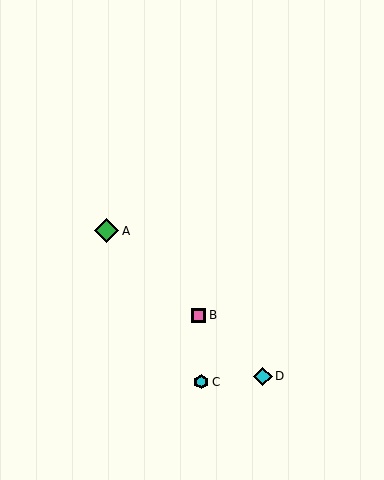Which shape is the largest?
The green diamond (labeled A) is the largest.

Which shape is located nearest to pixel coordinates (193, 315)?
The pink square (labeled B) at (198, 315) is nearest to that location.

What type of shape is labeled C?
Shape C is a cyan hexagon.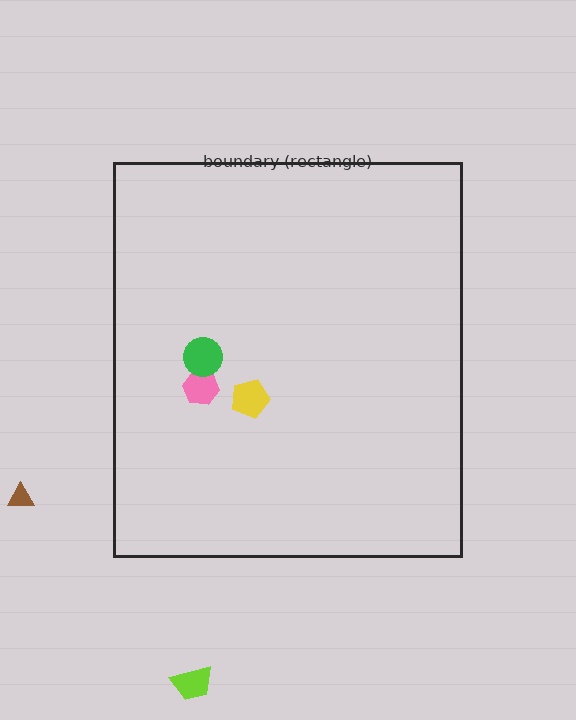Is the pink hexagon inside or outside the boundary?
Inside.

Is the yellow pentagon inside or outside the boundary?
Inside.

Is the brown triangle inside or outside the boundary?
Outside.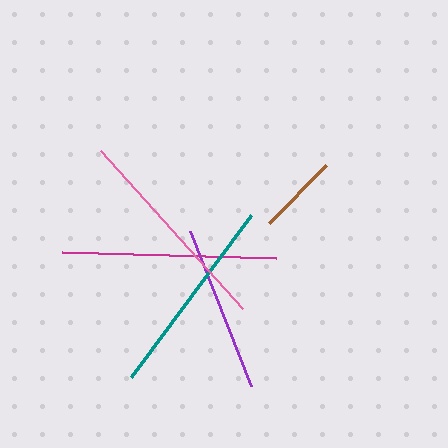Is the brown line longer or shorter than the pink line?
The pink line is longer than the brown line.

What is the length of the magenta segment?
The magenta segment is approximately 214 pixels long.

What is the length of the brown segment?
The brown segment is approximately 81 pixels long.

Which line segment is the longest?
The magenta line is the longest at approximately 214 pixels.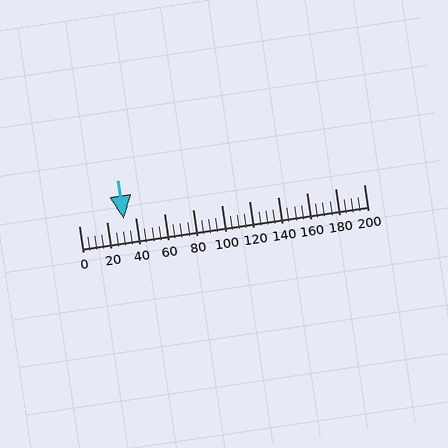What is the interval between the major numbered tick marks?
The major tick marks are spaced 20 units apart.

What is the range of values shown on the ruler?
The ruler shows values from 0 to 200.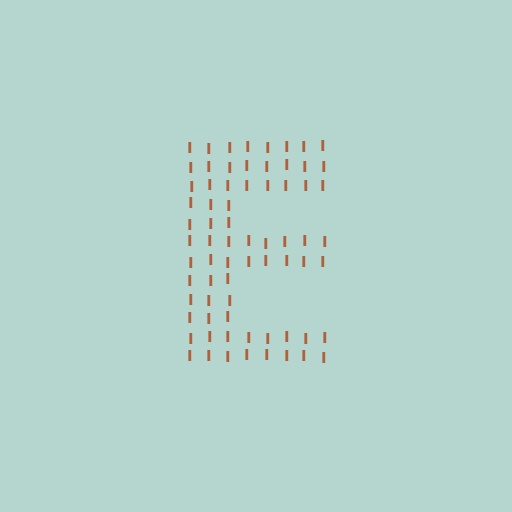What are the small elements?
The small elements are letter I's.